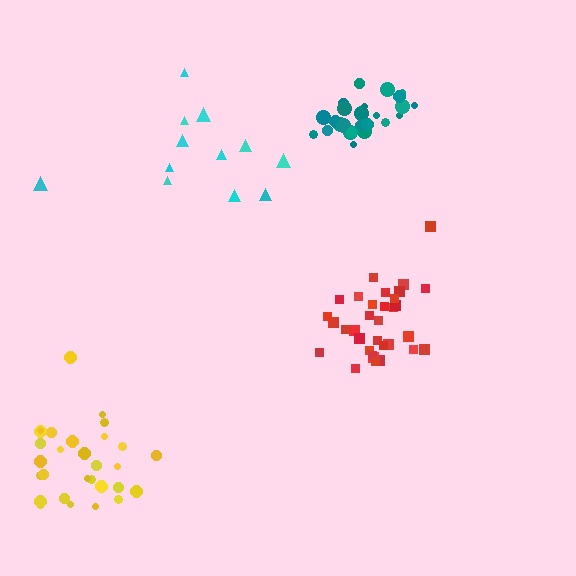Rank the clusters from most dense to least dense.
teal, red, yellow, cyan.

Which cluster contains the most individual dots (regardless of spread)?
Red (33).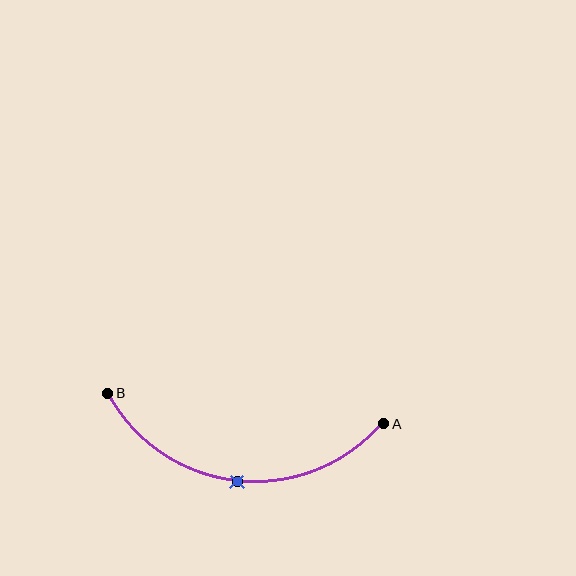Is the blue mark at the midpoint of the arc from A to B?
Yes. The blue mark lies on the arc at equal arc-length from both A and B — it is the arc midpoint.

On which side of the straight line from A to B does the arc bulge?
The arc bulges below the straight line connecting A and B.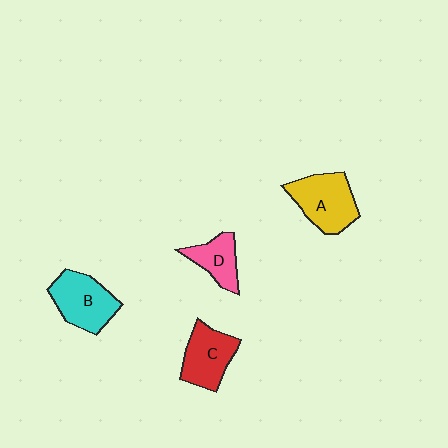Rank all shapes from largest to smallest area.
From largest to smallest: A (yellow), B (cyan), C (red), D (pink).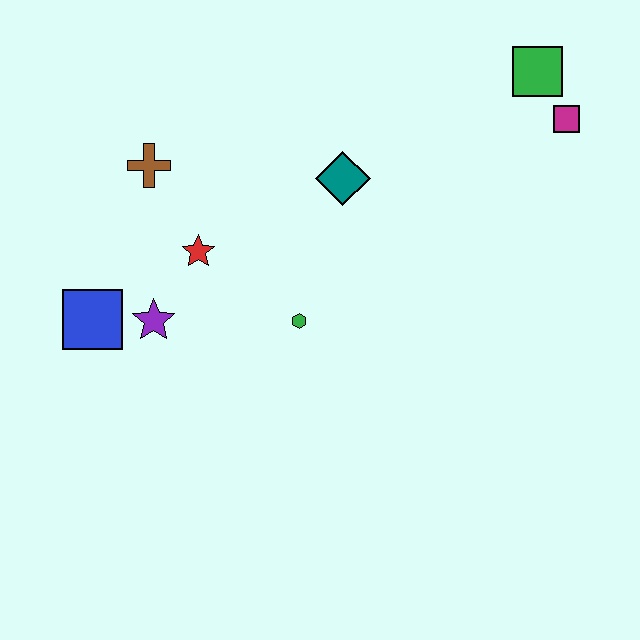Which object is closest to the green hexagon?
The red star is closest to the green hexagon.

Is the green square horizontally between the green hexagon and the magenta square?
Yes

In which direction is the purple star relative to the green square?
The purple star is to the left of the green square.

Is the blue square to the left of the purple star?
Yes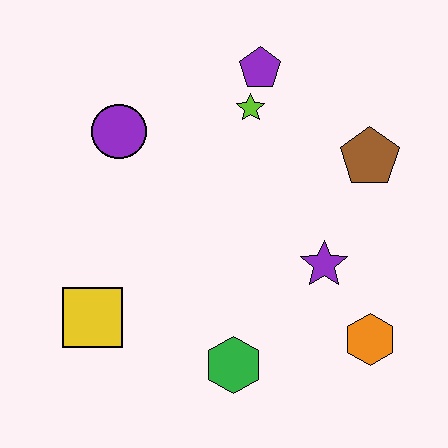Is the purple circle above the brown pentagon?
Yes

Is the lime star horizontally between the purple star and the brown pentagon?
No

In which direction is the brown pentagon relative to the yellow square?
The brown pentagon is to the right of the yellow square.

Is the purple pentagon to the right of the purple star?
No